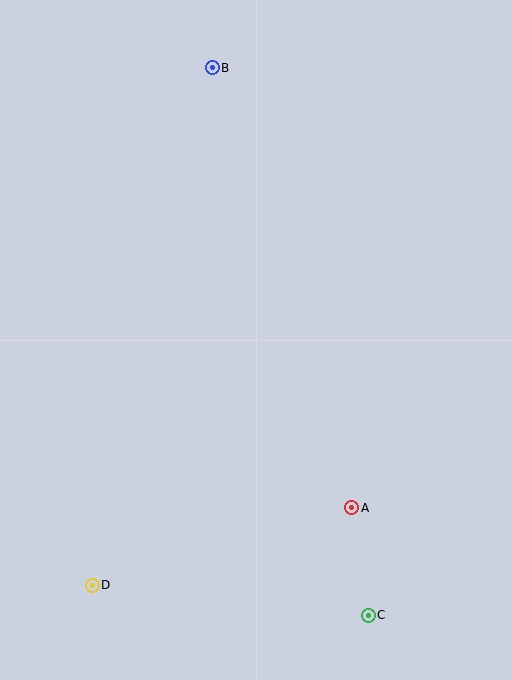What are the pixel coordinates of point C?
Point C is at (368, 615).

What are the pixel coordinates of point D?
Point D is at (92, 585).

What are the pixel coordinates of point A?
Point A is at (352, 508).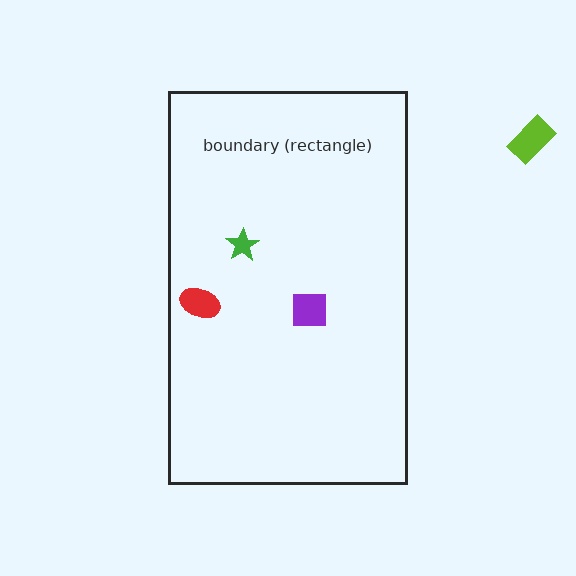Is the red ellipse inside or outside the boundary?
Inside.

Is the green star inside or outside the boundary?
Inside.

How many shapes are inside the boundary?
3 inside, 1 outside.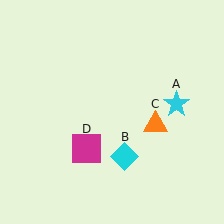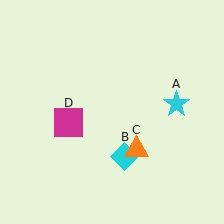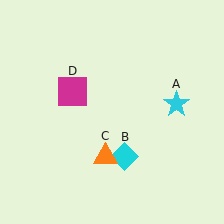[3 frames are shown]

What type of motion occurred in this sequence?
The orange triangle (object C), magenta square (object D) rotated clockwise around the center of the scene.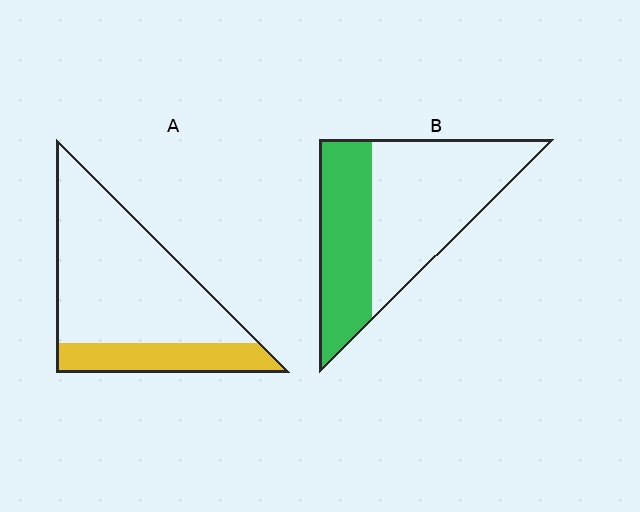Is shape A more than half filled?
No.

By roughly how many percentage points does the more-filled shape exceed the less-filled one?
By roughly 15 percentage points (B over A).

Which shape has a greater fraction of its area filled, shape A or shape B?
Shape B.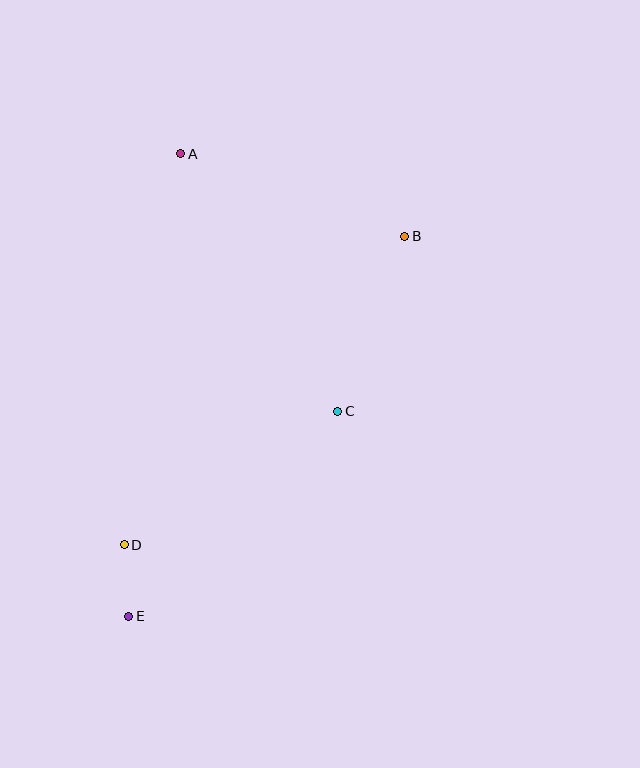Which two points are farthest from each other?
Points B and E are farthest from each other.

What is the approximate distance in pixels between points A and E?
The distance between A and E is approximately 465 pixels.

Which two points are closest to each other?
Points D and E are closest to each other.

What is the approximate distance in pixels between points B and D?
The distance between B and D is approximately 417 pixels.